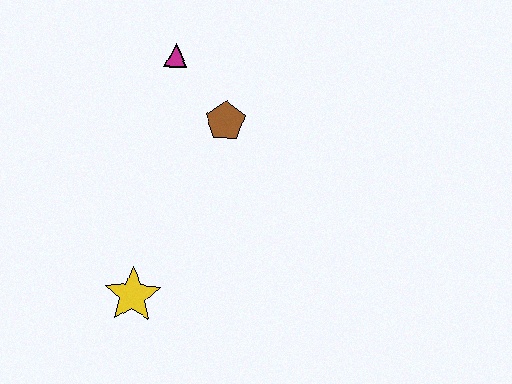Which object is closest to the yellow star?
The brown pentagon is closest to the yellow star.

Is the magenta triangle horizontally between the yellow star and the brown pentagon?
Yes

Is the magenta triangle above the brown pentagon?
Yes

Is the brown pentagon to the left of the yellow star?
No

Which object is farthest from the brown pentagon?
The yellow star is farthest from the brown pentagon.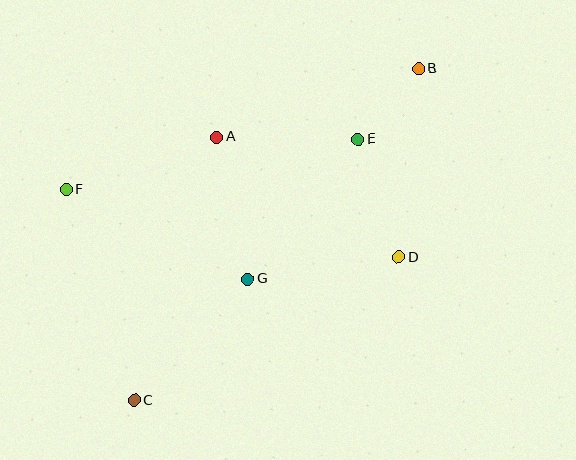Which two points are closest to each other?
Points B and E are closest to each other.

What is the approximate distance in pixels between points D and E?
The distance between D and E is approximately 125 pixels.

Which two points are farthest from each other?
Points B and C are farthest from each other.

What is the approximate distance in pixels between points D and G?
The distance between D and G is approximately 153 pixels.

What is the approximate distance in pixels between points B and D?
The distance between B and D is approximately 189 pixels.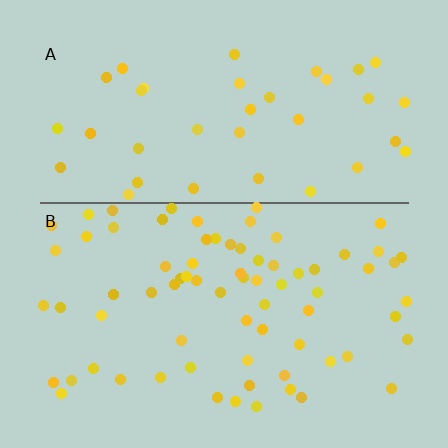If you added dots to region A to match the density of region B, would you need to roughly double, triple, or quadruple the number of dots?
Approximately double.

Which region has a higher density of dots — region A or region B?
B (the bottom).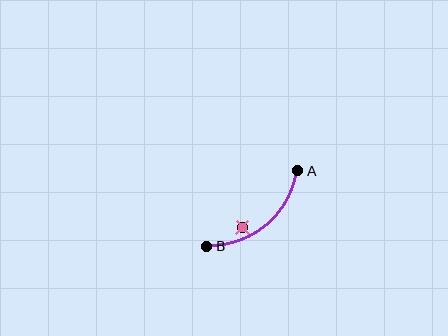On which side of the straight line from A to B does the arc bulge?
The arc bulges below and to the right of the straight line connecting A and B.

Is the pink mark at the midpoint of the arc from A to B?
No — the pink mark does not lie on the arc at all. It sits slightly inside the curve.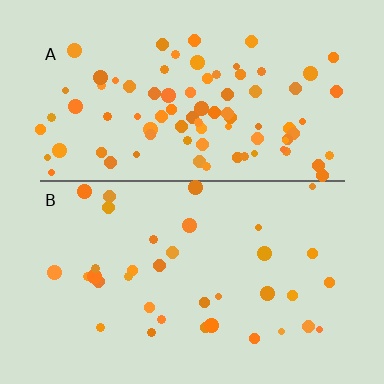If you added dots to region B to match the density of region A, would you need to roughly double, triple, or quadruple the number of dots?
Approximately double.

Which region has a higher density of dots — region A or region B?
A (the top).